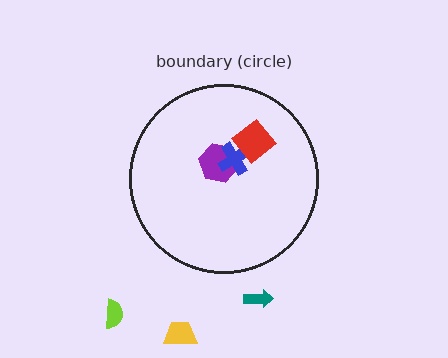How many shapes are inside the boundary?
3 inside, 3 outside.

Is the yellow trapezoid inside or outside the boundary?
Outside.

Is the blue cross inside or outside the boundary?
Inside.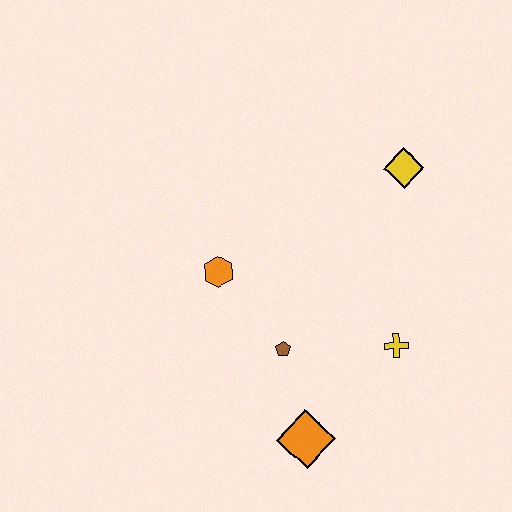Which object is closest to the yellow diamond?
The yellow cross is closest to the yellow diamond.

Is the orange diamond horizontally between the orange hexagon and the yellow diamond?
Yes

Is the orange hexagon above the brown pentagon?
Yes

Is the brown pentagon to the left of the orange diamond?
Yes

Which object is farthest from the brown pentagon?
The yellow diamond is farthest from the brown pentagon.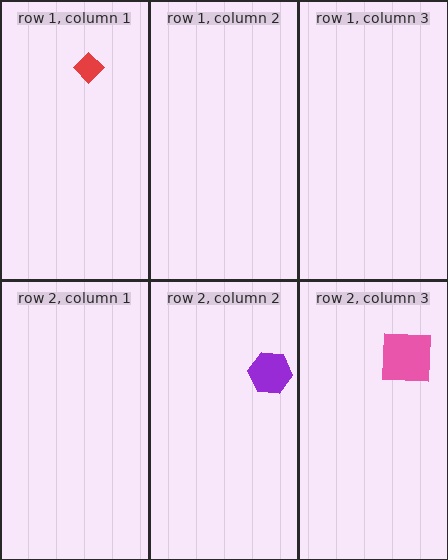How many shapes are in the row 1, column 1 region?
1.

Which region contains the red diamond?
The row 1, column 1 region.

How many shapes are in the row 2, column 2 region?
1.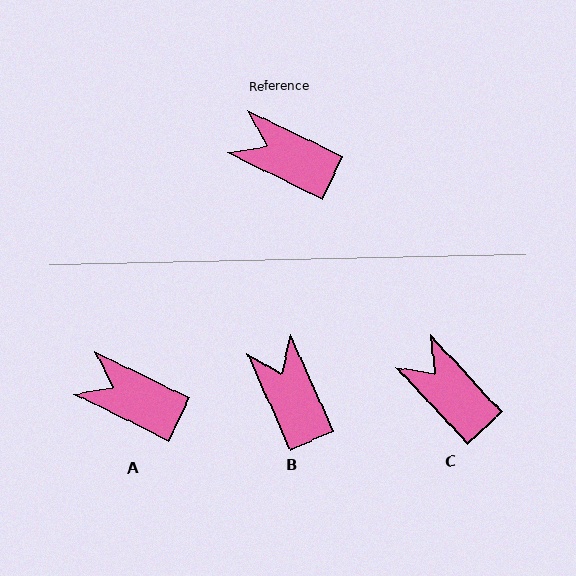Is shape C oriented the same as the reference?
No, it is off by about 21 degrees.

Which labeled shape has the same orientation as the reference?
A.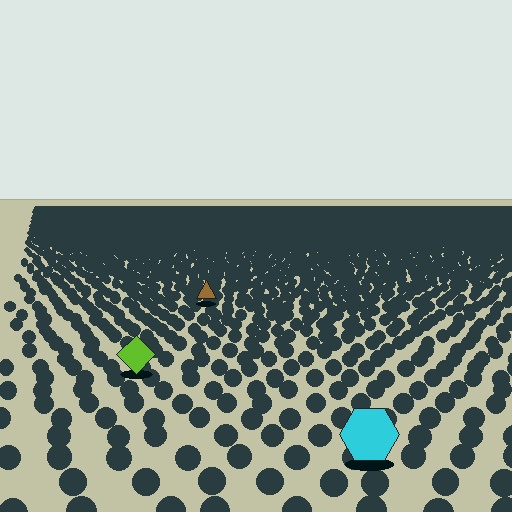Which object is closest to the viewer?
The cyan hexagon is closest. The texture marks near it are larger and more spread out.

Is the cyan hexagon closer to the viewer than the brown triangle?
Yes. The cyan hexagon is closer — you can tell from the texture gradient: the ground texture is coarser near it.